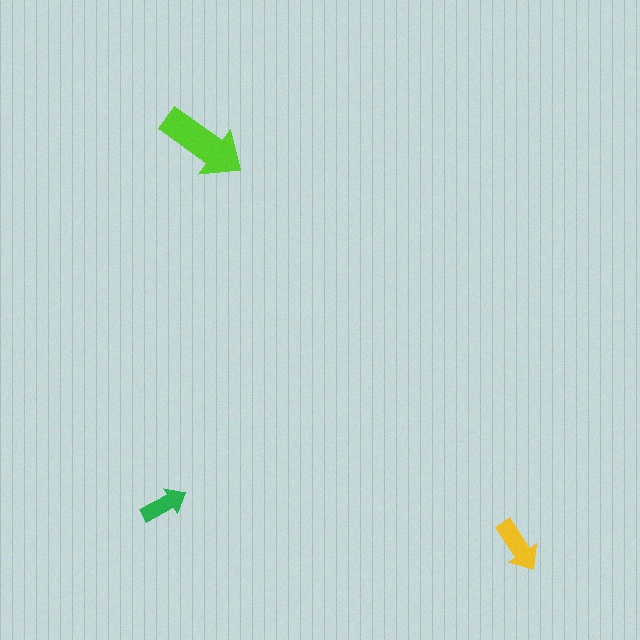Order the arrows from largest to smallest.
the lime one, the yellow one, the green one.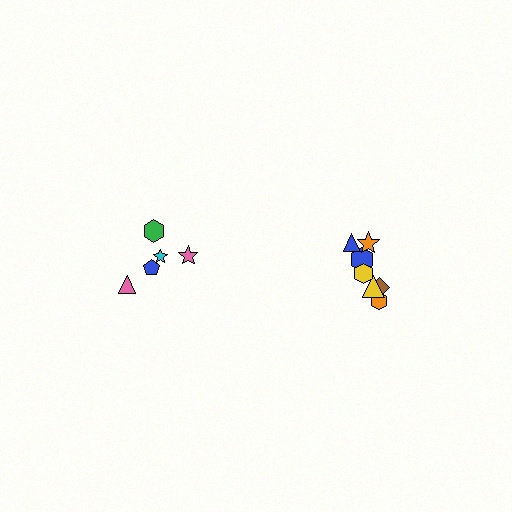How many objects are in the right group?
There are 7 objects.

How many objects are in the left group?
There are 5 objects.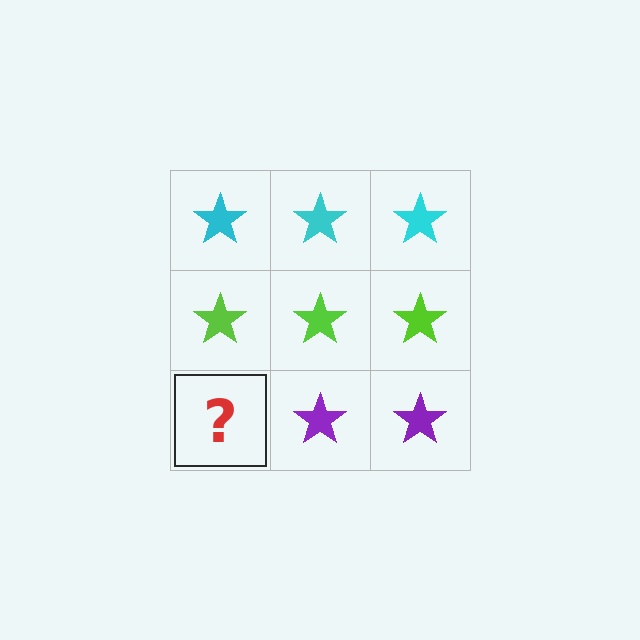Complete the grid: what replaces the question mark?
The question mark should be replaced with a purple star.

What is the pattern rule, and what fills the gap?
The rule is that each row has a consistent color. The gap should be filled with a purple star.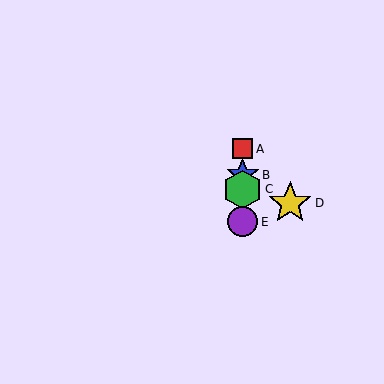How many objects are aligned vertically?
4 objects (A, B, C, E) are aligned vertically.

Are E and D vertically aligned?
No, E is at x≈243 and D is at x≈290.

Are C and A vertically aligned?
Yes, both are at x≈243.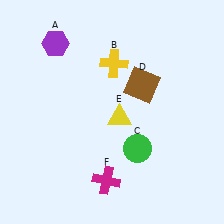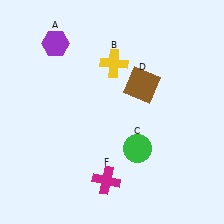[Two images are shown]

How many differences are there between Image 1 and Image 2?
There is 1 difference between the two images.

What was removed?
The yellow triangle (E) was removed in Image 2.